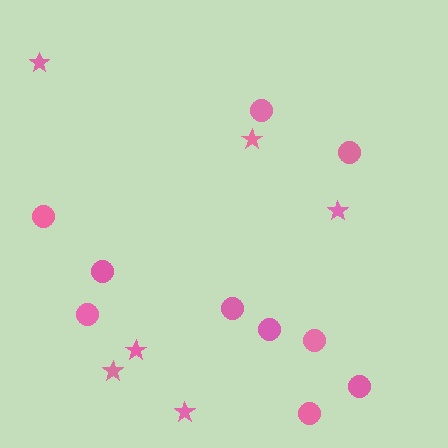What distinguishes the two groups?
There are 2 groups: one group of stars (6) and one group of circles (10).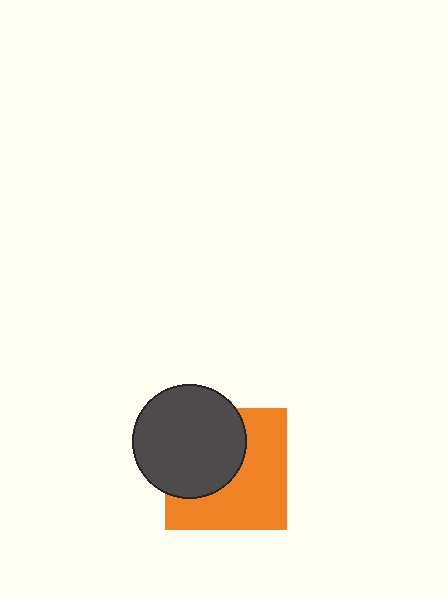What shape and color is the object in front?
The object in front is a dark gray circle.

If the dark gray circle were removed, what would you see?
You would see the complete orange square.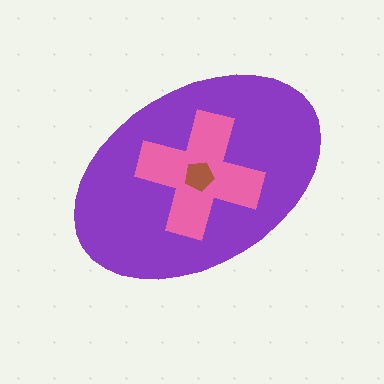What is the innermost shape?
The brown pentagon.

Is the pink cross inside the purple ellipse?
Yes.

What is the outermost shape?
The purple ellipse.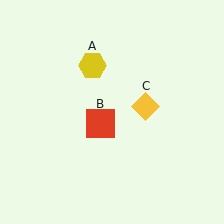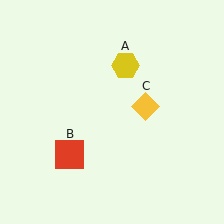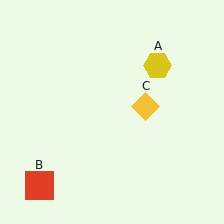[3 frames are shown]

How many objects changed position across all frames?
2 objects changed position: yellow hexagon (object A), red square (object B).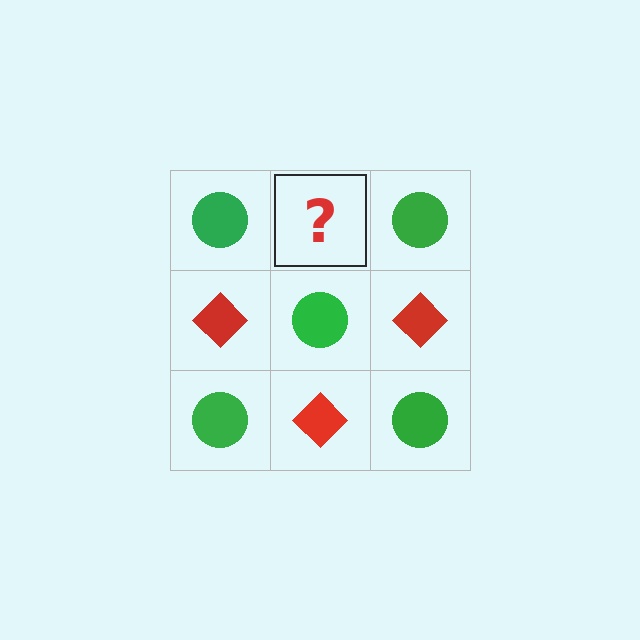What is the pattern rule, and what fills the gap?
The rule is that it alternates green circle and red diamond in a checkerboard pattern. The gap should be filled with a red diamond.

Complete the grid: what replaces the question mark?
The question mark should be replaced with a red diamond.